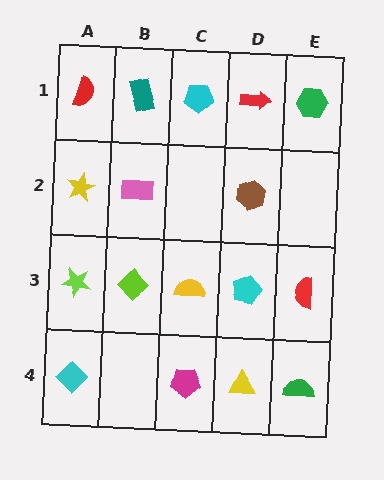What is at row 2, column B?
A pink rectangle.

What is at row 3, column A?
A lime star.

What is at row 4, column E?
A green semicircle.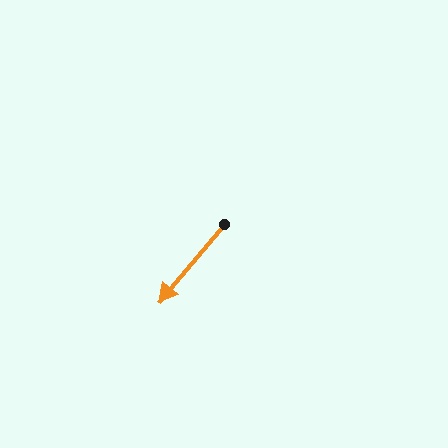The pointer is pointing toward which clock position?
Roughly 7 o'clock.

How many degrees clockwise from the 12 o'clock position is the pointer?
Approximately 220 degrees.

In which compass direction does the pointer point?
Southwest.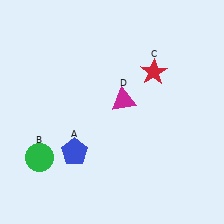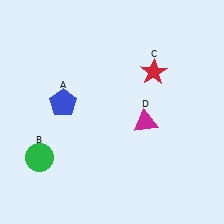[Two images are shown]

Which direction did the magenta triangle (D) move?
The magenta triangle (D) moved right.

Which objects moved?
The objects that moved are: the blue pentagon (A), the magenta triangle (D).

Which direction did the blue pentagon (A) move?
The blue pentagon (A) moved up.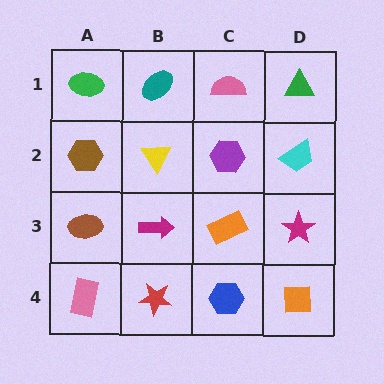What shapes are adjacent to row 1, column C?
A purple hexagon (row 2, column C), a teal ellipse (row 1, column B), a green triangle (row 1, column D).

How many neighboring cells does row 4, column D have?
2.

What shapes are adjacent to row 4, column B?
A magenta arrow (row 3, column B), a pink rectangle (row 4, column A), a blue hexagon (row 4, column C).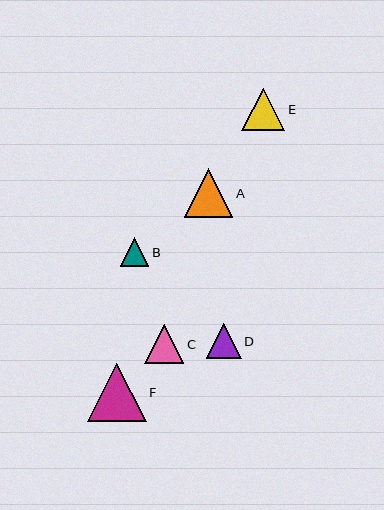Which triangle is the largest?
Triangle F is the largest with a size of approximately 58 pixels.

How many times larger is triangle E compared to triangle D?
Triangle E is approximately 1.2 times the size of triangle D.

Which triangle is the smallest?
Triangle B is the smallest with a size of approximately 29 pixels.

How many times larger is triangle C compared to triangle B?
Triangle C is approximately 1.4 times the size of triangle B.